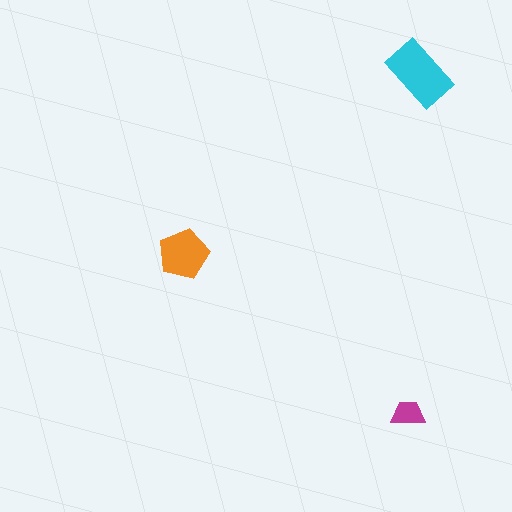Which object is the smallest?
The magenta trapezoid.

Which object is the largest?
The cyan rectangle.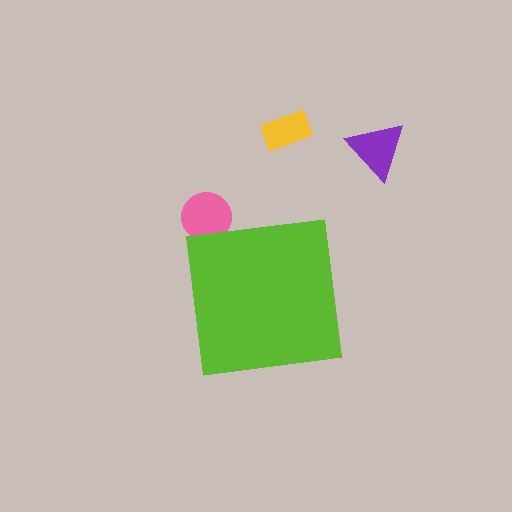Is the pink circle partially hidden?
Yes, the pink circle is partially hidden behind the lime square.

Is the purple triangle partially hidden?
No, the purple triangle is fully visible.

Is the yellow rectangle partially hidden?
No, the yellow rectangle is fully visible.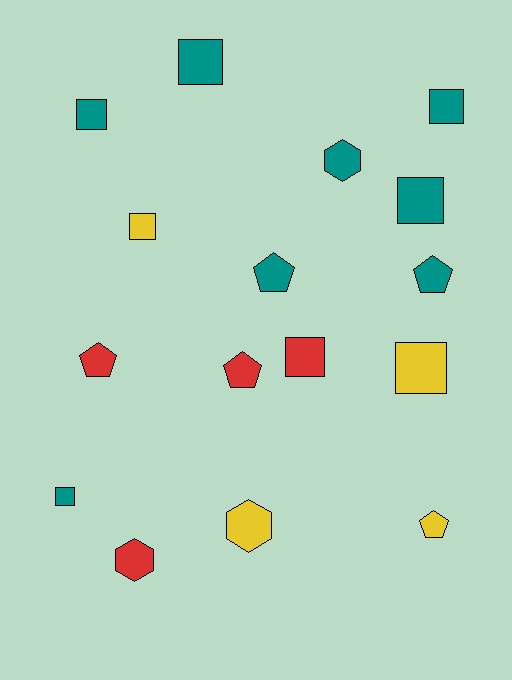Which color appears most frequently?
Teal, with 8 objects.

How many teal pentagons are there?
There are 2 teal pentagons.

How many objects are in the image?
There are 16 objects.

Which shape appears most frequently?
Square, with 8 objects.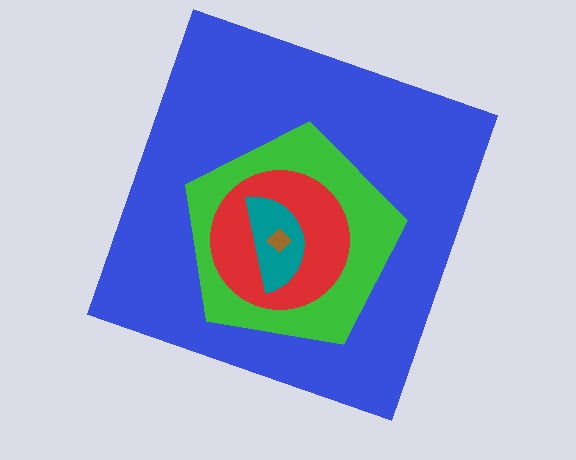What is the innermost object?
The brown diamond.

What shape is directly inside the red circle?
The teal semicircle.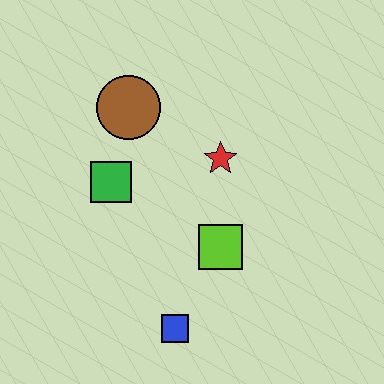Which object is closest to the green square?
The brown circle is closest to the green square.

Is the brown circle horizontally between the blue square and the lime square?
No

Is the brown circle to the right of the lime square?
No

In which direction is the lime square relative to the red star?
The lime square is below the red star.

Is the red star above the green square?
Yes